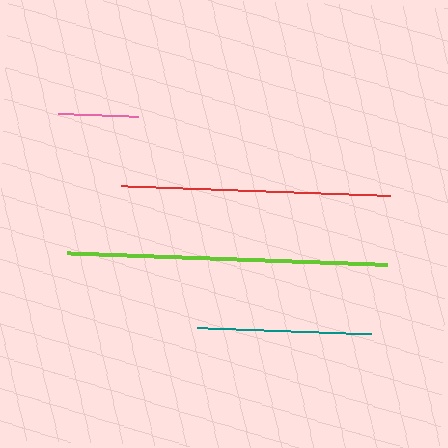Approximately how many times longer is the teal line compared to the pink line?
The teal line is approximately 2.2 times the length of the pink line.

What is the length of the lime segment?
The lime segment is approximately 321 pixels long.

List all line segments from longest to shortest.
From longest to shortest: lime, red, teal, pink.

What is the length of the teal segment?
The teal segment is approximately 174 pixels long.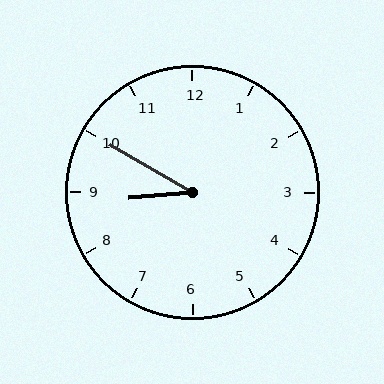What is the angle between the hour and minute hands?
Approximately 35 degrees.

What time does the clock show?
8:50.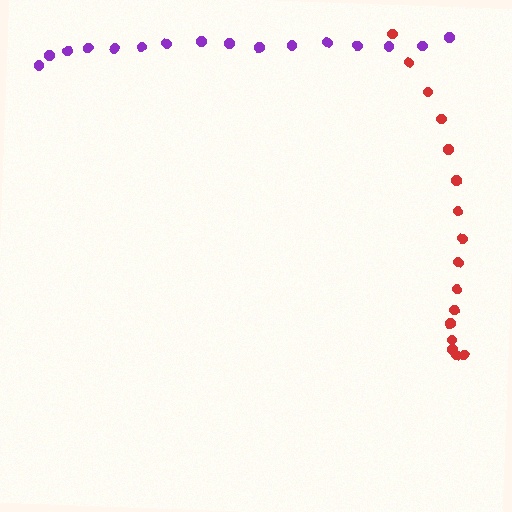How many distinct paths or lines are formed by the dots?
There are 2 distinct paths.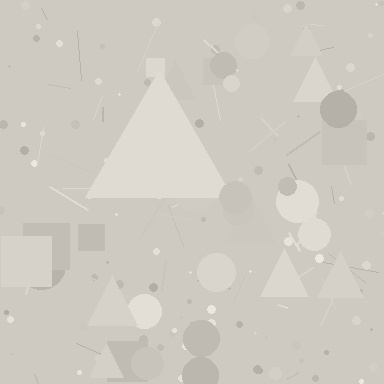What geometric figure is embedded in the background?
A triangle is embedded in the background.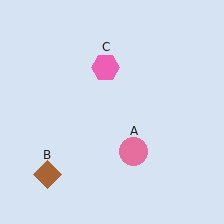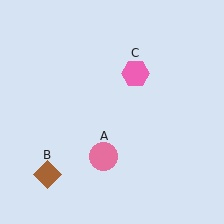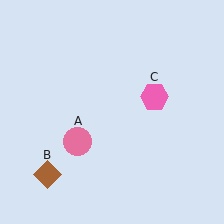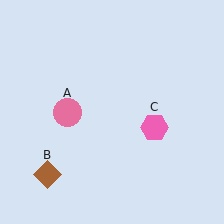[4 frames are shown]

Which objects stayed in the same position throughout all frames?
Brown diamond (object B) remained stationary.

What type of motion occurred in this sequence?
The pink circle (object A), pink hexagon (object C) rotated clockwise around the center of the scene.